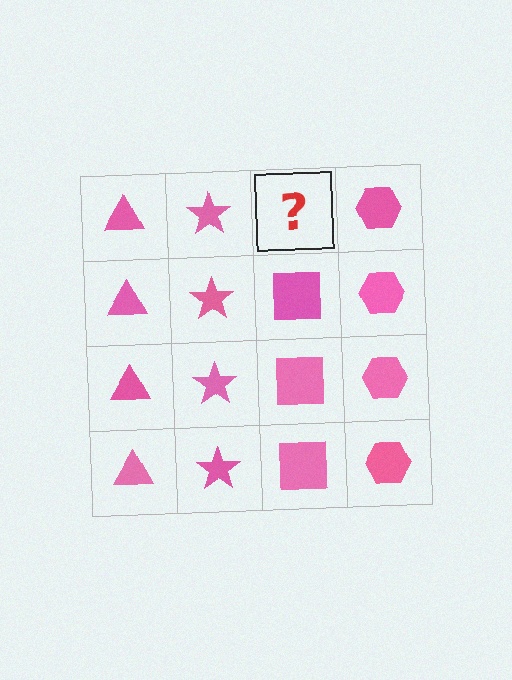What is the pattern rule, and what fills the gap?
The rule is that each column has a consistent shape. The gap should be filled with a pink square.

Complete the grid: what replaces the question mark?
The question mark should be replaced with a pink square.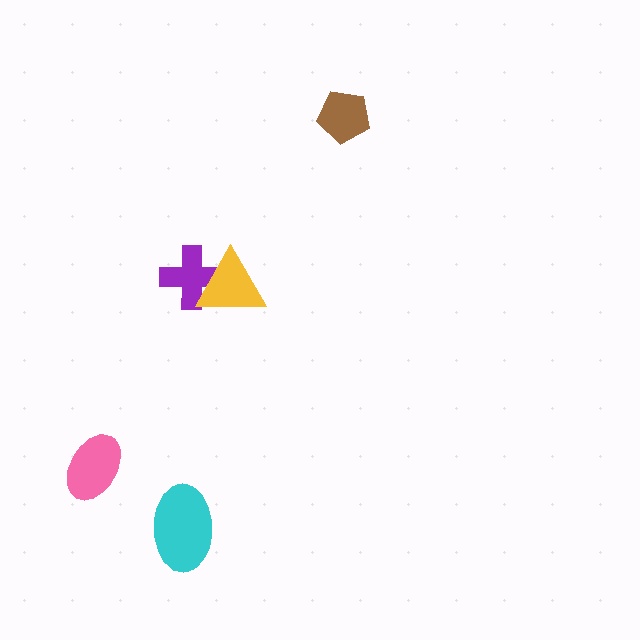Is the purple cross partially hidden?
Yes, it is partially covered by another shape.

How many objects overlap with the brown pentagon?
0 objects overlap with the brown pentagon.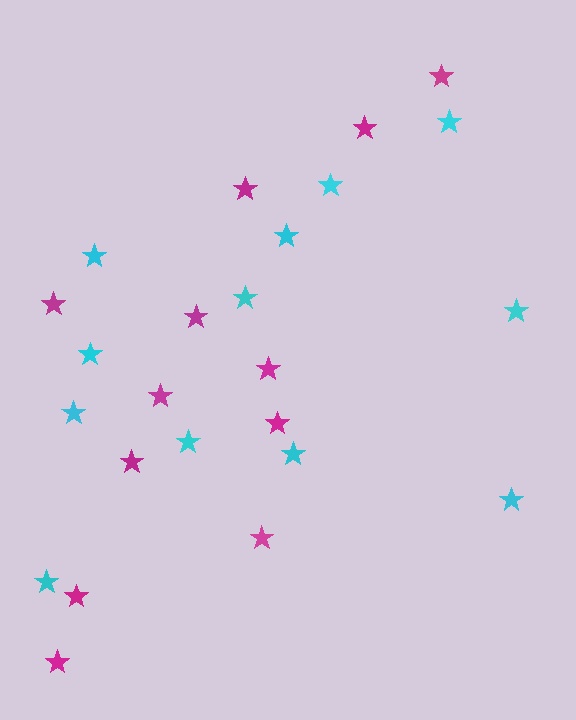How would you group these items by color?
There are 2 groups: one group of cyan stars (12) and one group of magenta stars (12).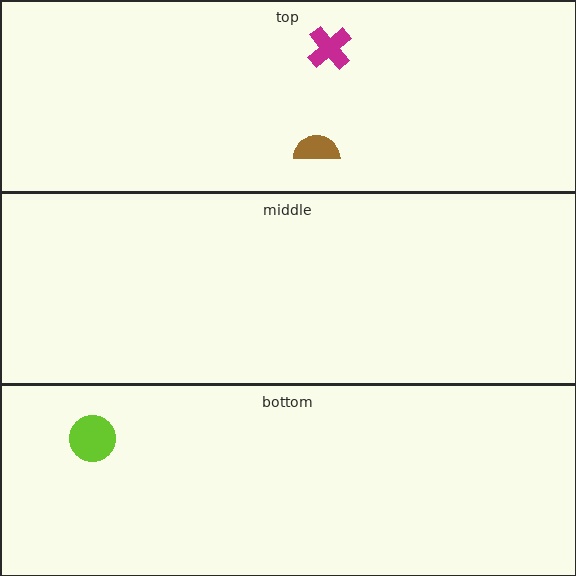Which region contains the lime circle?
The bottom region.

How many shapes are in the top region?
2.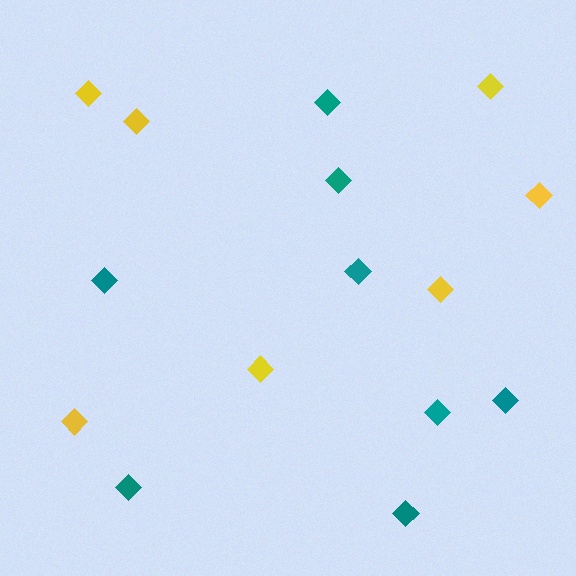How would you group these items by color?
There are 2 groups: one group of yellow diamonds (7) and one group of teal diamonds (8).